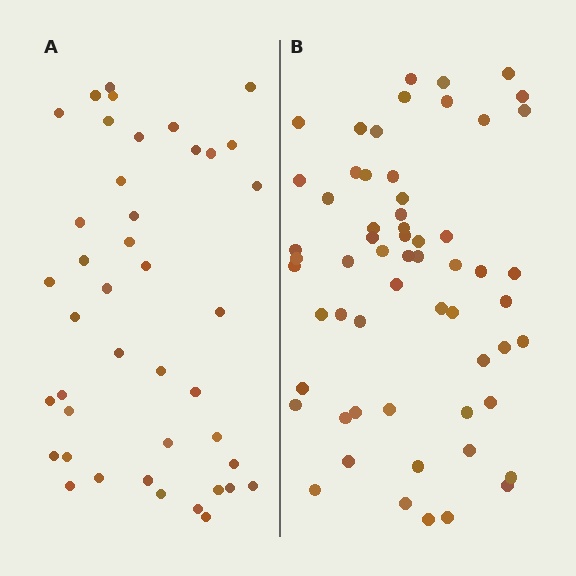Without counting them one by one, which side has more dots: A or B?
Region B (the right region) has more dots.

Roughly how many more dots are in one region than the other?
Region B has approximately 20 more dots than region A.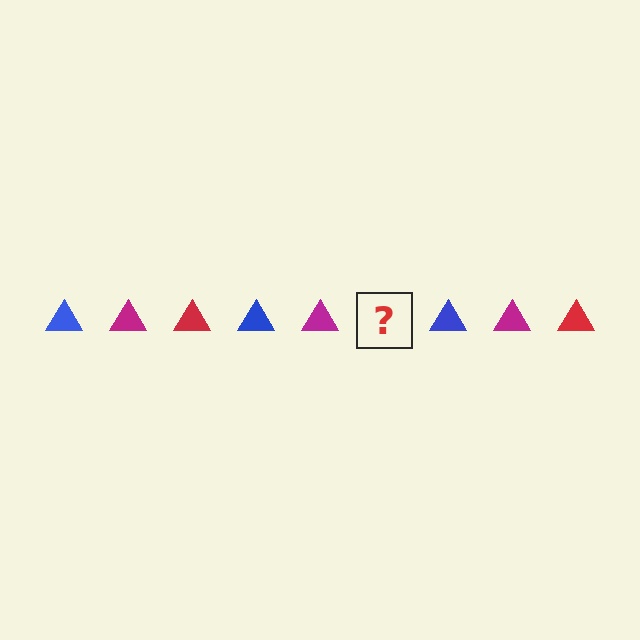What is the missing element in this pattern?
The missing element is a red triangle.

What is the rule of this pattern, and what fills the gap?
The rule is that the pattern cycles through blue, magenta, red triangles. The gap should be filled with a red triangle.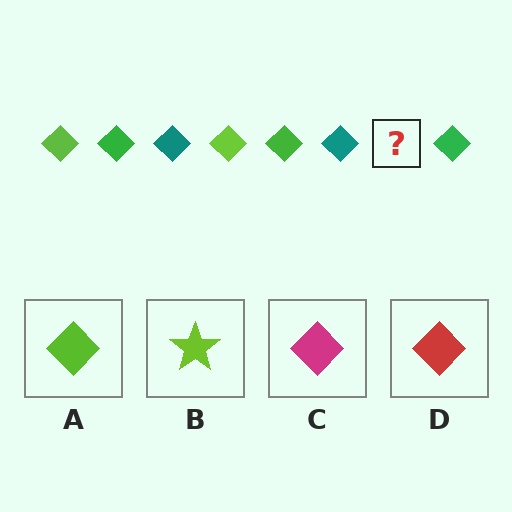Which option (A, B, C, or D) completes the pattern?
A.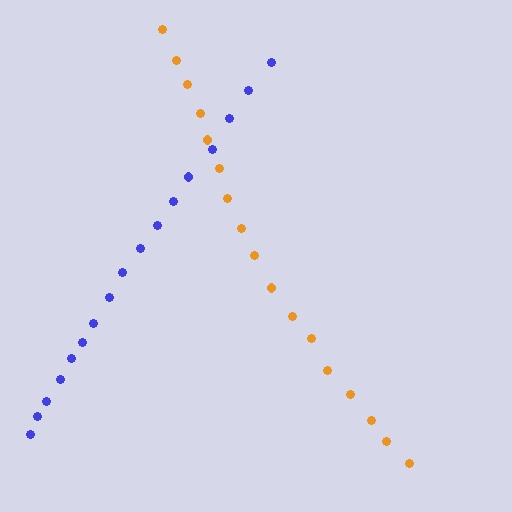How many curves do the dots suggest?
There are 2 distinct paths.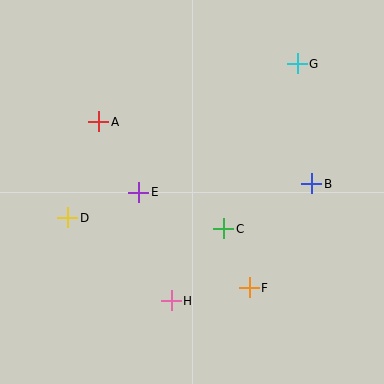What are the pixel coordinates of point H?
Point H is at (171, 301).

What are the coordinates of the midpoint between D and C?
The midpoint between D and C is at (146, 223).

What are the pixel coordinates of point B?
Point B is at (312, 184).